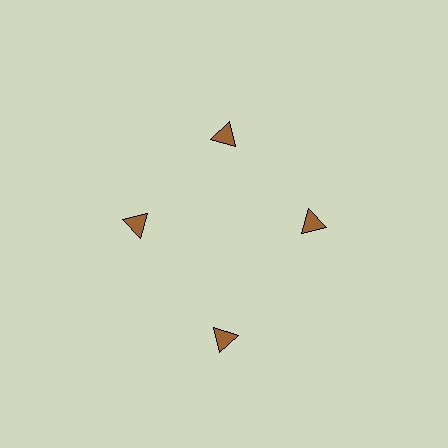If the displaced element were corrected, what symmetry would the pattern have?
It would have 4-fold rotational symmetry — the pattern would map onto itself every 90 degrees.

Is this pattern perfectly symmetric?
No. The 4 brown triangles are arranged in a ring, but one element near the 6 o'clock position is pushed outward from the center, breaking the 4-fold rotational symmetry.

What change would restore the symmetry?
The symmetry would be restored by moving it inward, back onto the ring so that all 4 triangles sit at equal angles and equal distance from the center.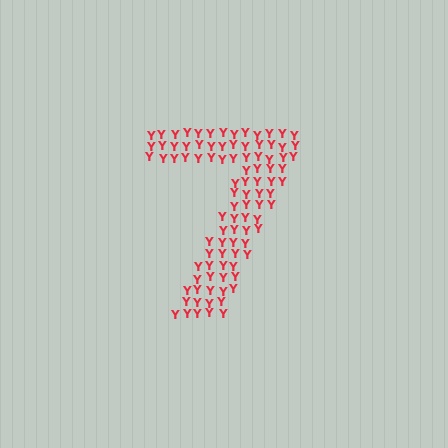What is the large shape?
The large shape is the digit 7.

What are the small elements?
The small elements are letter Y's.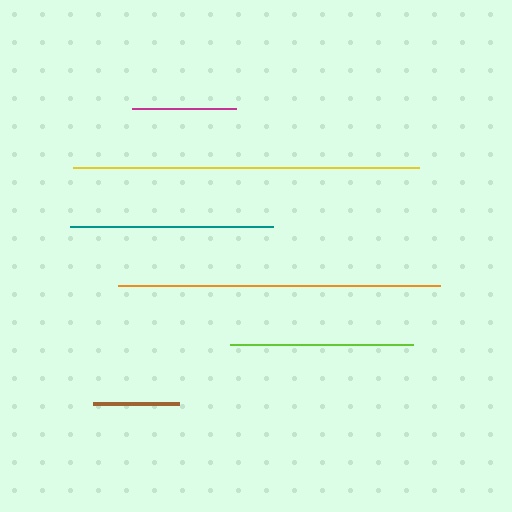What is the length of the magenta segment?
The magenta segment is approximately 104 pixels long.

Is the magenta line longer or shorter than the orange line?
The orange line is longer than the magenta line.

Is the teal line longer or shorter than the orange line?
The orange line is longer than the teal line.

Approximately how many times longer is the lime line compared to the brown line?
The lime line is approximately 2.1 times the length of the brown line.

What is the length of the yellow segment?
The yellow segment is approximately 346 pixels long.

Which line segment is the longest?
The yellow line is the longest at approximately 346 pixels.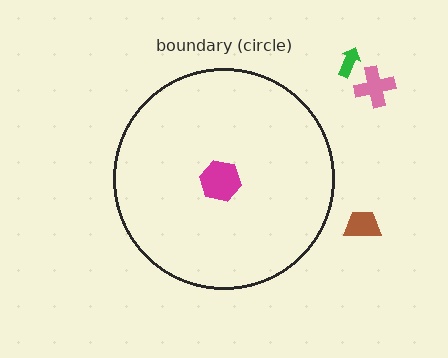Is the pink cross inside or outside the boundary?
Outside.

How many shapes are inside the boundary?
1 inside, 3 outside.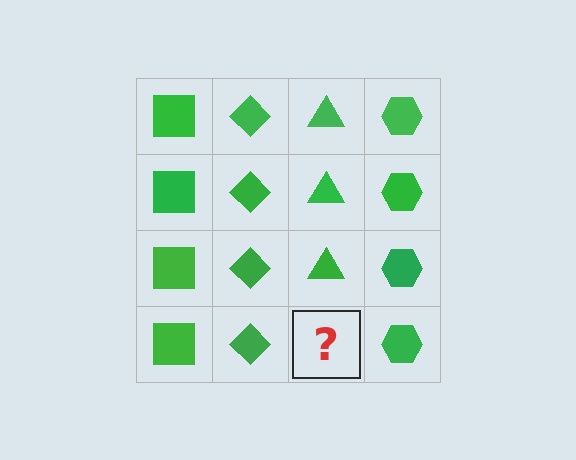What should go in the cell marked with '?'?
The missing cell should contain a green triangle.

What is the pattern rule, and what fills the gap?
The rule is that each column has a consistent shape. The gap should be filled with a green triangle.